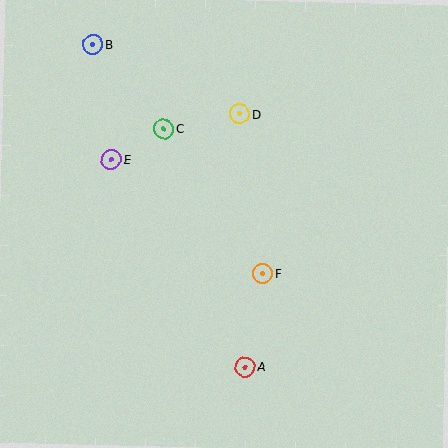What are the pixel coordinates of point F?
Point F is at (263, 274).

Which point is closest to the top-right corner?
Point D is closest to the top-right corner.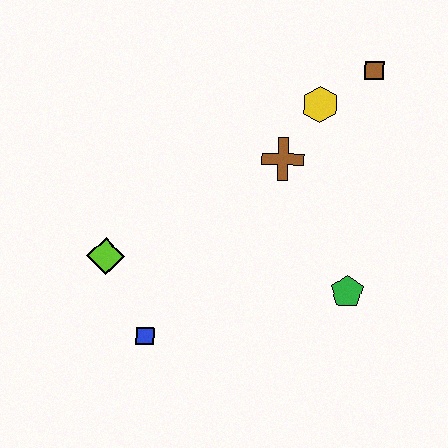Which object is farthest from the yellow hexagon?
The blue square is farthest from the yellow hexagon.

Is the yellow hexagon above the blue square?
Yes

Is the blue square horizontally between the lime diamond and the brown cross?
Yes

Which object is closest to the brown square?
The yellow hexagon is closest to the brown square.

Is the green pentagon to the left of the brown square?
Yes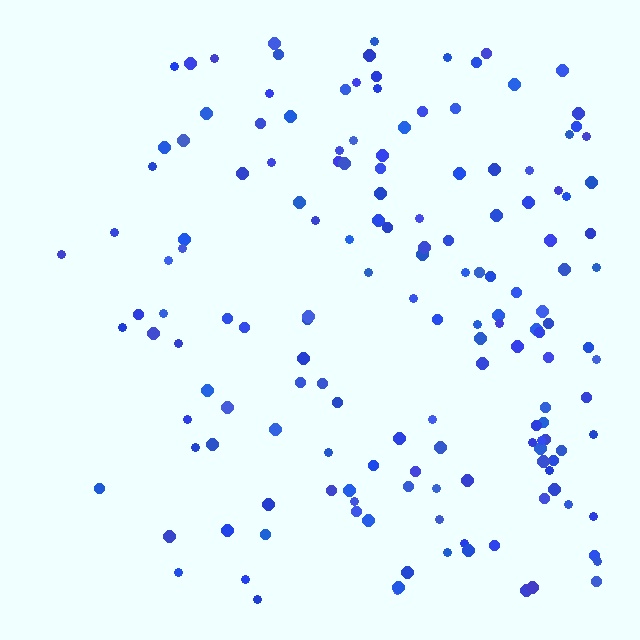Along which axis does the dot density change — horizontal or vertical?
Horizontal.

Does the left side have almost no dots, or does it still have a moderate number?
Still a moderate number, just noticeably fewer than the right.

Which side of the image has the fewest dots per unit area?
The left.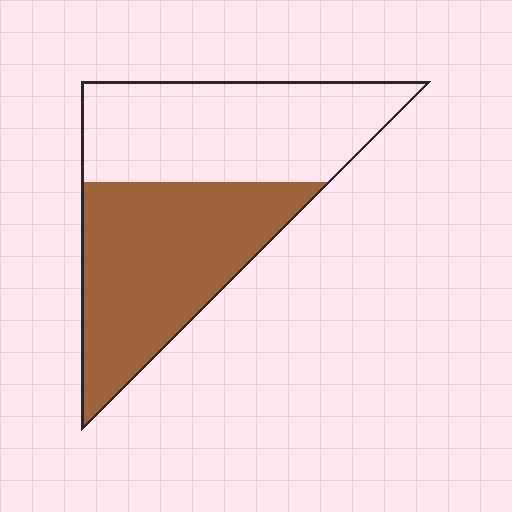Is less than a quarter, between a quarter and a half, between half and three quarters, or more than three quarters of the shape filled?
Between half and three quarters.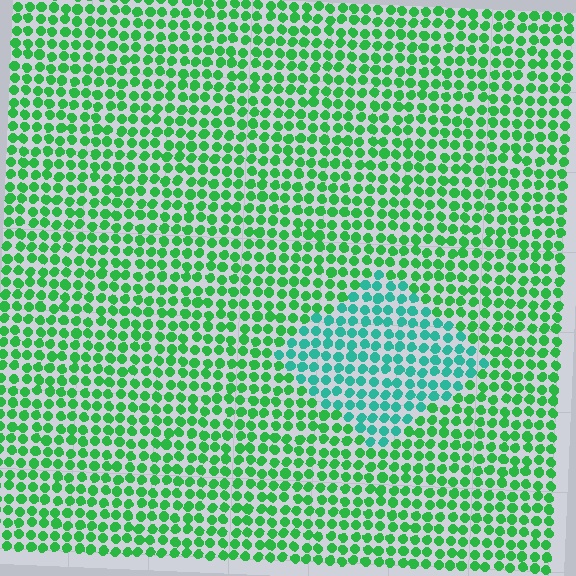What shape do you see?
I see a diamond.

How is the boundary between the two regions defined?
The boundary is defined purely by a slight shift in hue (about 38 degrees). Spacing, size, and orientation are identical on both sides.